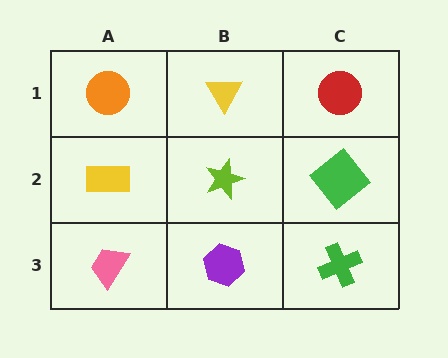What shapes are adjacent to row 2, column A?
An orange circle (row 1, column A), a pink trapezoid (row 3, column A), a lime star (row 2, column B).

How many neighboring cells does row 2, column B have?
4.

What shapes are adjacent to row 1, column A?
A yellow rectangle (row 2, column A), a yellow triangle (row 1, column B).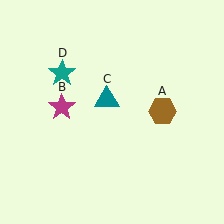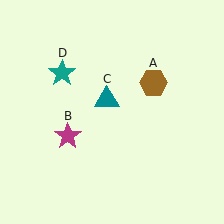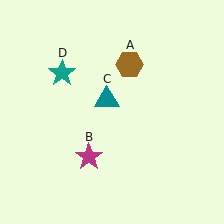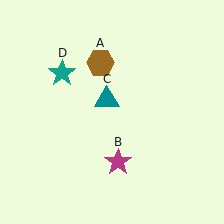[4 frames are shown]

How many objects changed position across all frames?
2 objects changed position: brown hexagon (object A), magenta star (object B).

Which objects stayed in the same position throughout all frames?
Teal triangle (object C) and teal star (object D) remained stationary.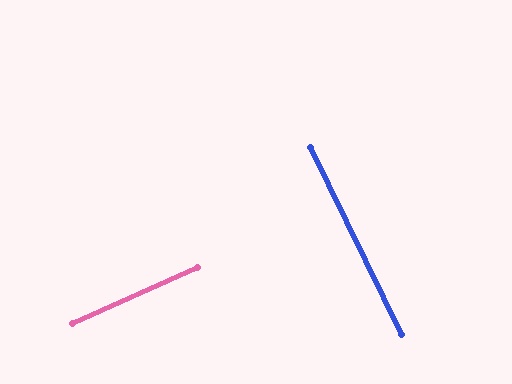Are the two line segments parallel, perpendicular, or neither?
Perpendicular — they meet at approximately 88°.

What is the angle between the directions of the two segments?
Approximately 88 degrees.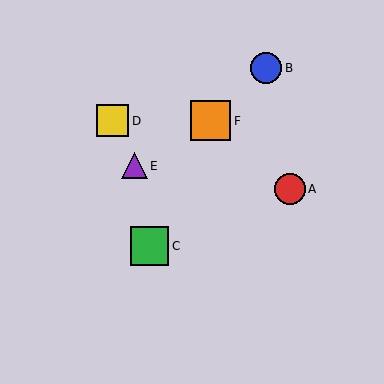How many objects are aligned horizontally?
2 objects (D, F) are aligned horizontally.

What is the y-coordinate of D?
Object D is at y≈121.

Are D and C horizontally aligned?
No, D is at y≈121 and C is at y≈246.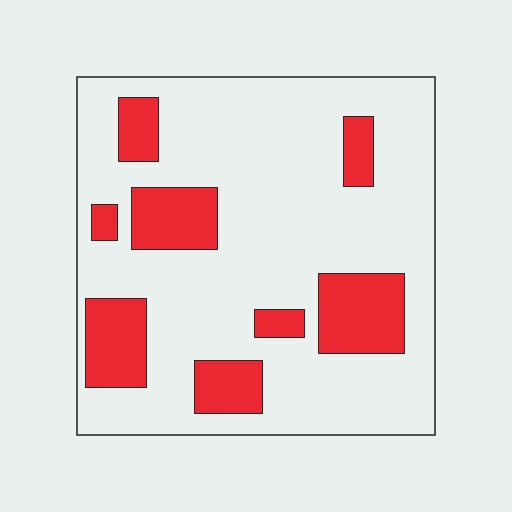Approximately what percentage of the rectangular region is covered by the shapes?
Approximately 25%.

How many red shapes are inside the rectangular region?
8.